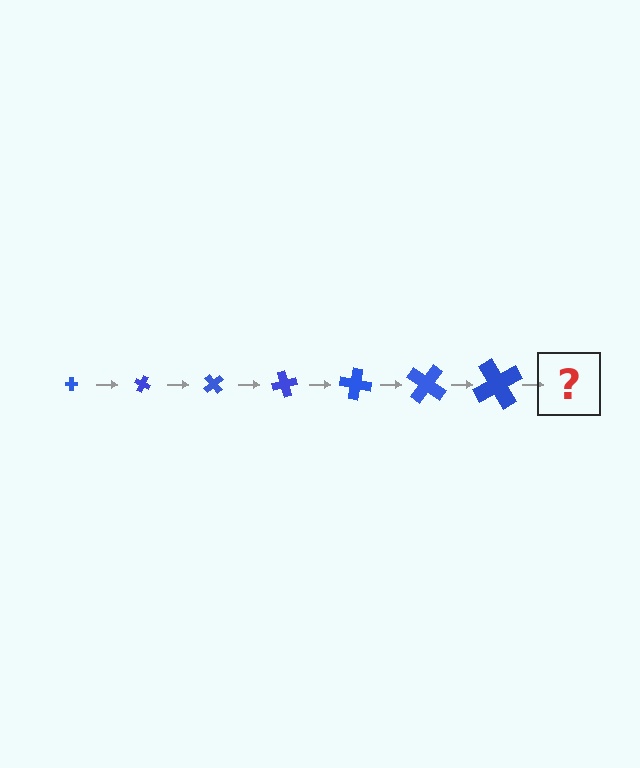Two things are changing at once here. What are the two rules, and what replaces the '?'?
The two rules are that the cross grows larger each step and it rotates 25 degrees each step. The '?' should be a cross, larger than the previous one and rotated 175 degrees from the start.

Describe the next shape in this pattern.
It should be a cross, larger than the previous one and rotated 175 degrees from the start.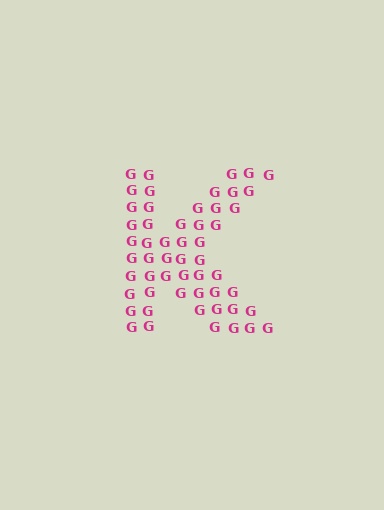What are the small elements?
The small elements are letter G's.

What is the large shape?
The large shape is the letter K.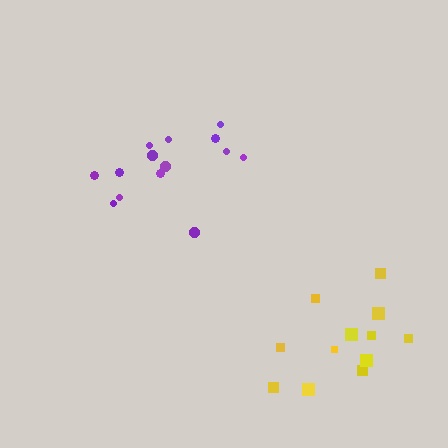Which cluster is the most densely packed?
Purple.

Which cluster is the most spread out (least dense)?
Yellow.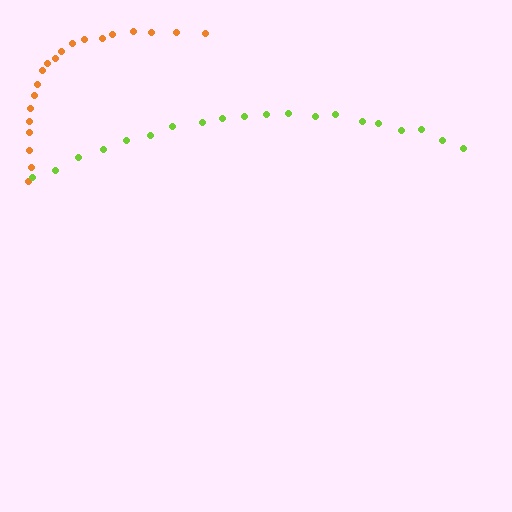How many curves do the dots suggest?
There are 2 distinct paths.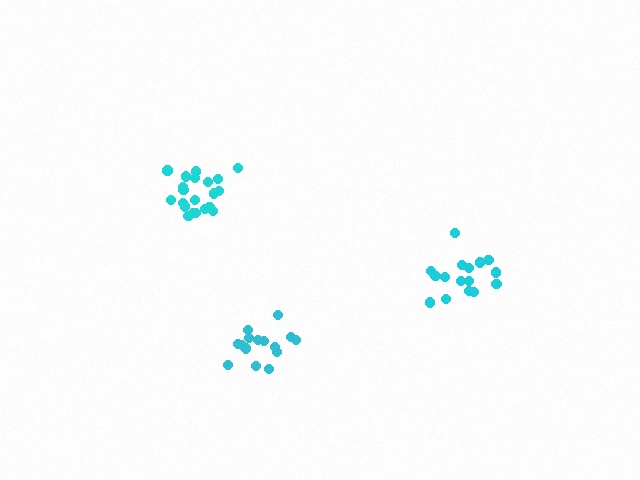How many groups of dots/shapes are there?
There are 3 groups.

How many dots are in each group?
Group 1: 16 dots, Group 2: 21 dots, Group 3: 16 dots (53 total).